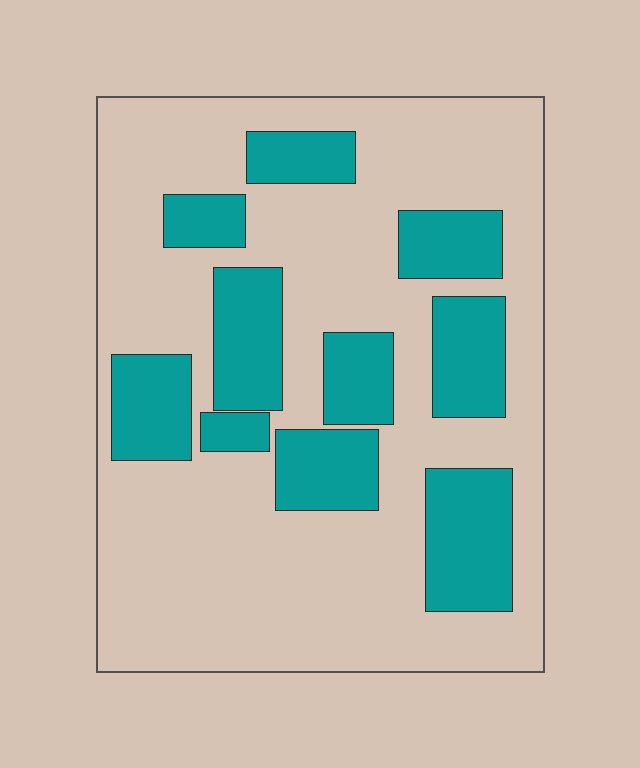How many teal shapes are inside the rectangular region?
10.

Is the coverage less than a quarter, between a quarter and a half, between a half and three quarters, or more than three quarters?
Between a quarter and a half.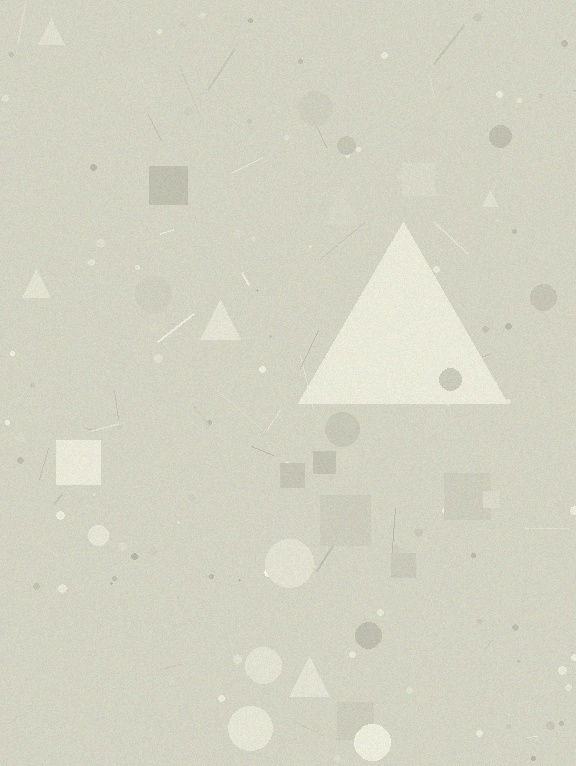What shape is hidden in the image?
A triangle is hidden in the image.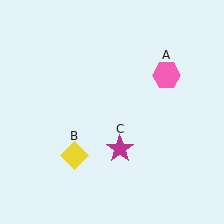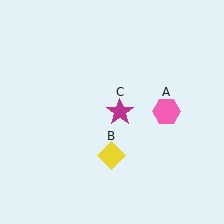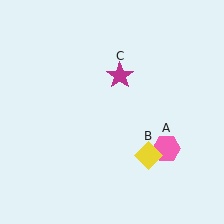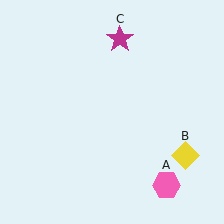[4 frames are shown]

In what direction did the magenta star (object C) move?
The magenta star (object C) moved up.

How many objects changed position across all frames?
3 objects changed position: pink hexagon (object A), yellow diamond (object B), magenta star (object C).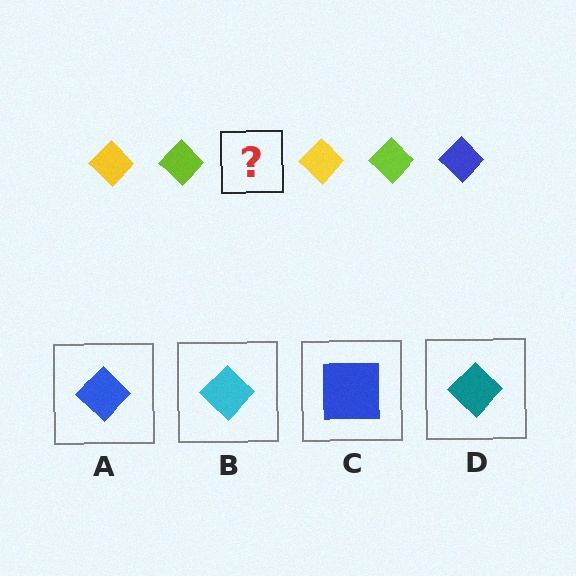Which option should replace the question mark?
Option A.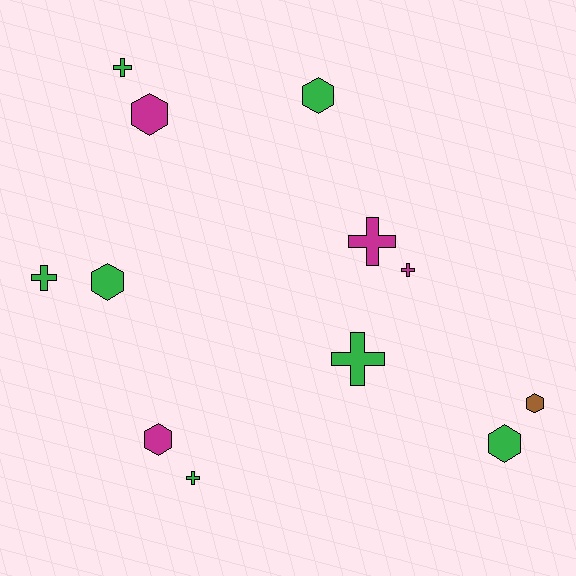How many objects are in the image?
There are 12 objects.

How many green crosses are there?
There are 4 green crosses.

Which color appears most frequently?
Green, with 7 objects.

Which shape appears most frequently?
Cross, with 6 objects.